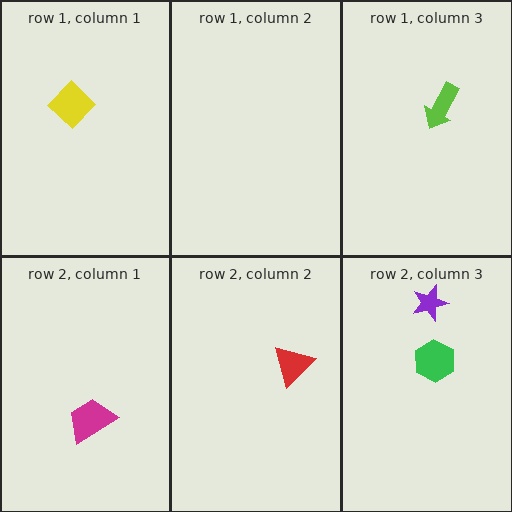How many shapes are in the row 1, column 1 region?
1.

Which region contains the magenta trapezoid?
The row 2, column 1 region.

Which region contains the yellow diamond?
The row 1, column 1 region.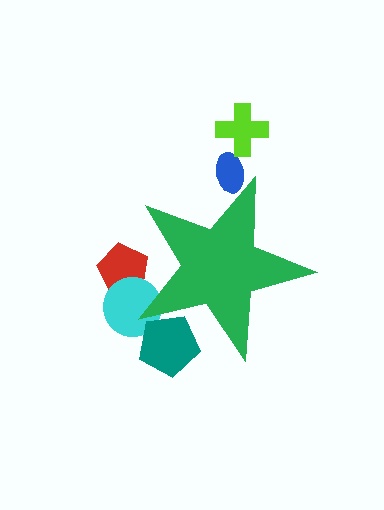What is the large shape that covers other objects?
A green star.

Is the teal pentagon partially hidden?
Yes, the teal pentagon is partially hidden behind the green star.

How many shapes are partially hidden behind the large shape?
4 shapes are partially hidden.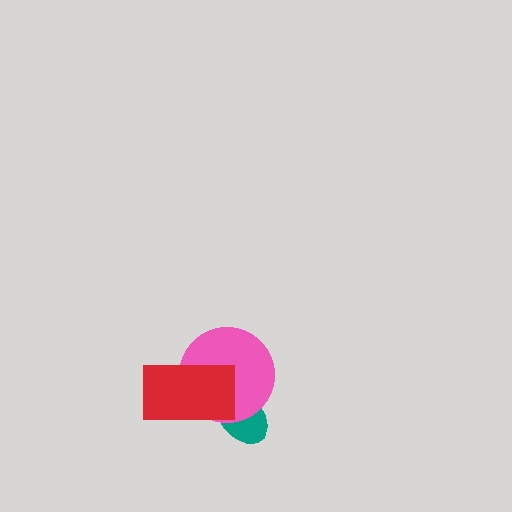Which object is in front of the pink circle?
The red rectangle is in front of the pink circle.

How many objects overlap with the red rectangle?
2 objects overlap with the red rectangle.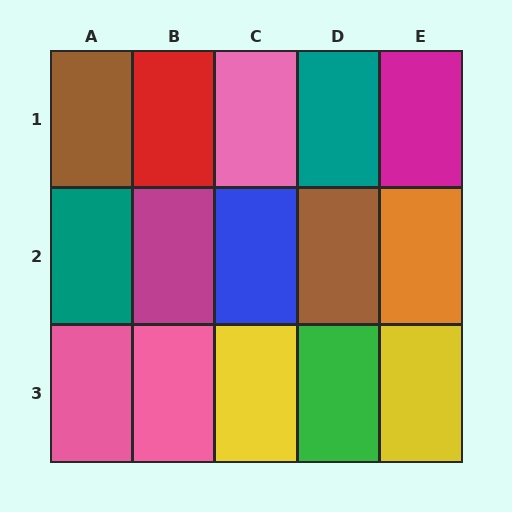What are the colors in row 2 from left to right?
Teal, magenta, blue, brown, orange.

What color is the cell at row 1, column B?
Red.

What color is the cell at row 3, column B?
Pink.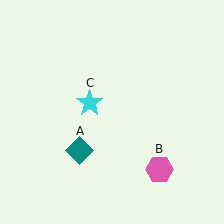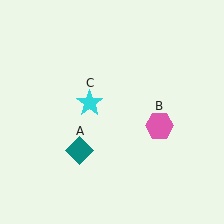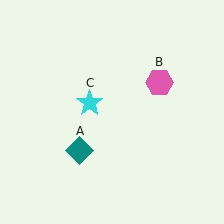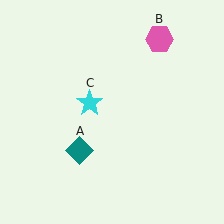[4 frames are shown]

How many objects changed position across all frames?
1 object changed position: pink hexagon (object B).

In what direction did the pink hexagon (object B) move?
The pink hexagon (object B) moved up.